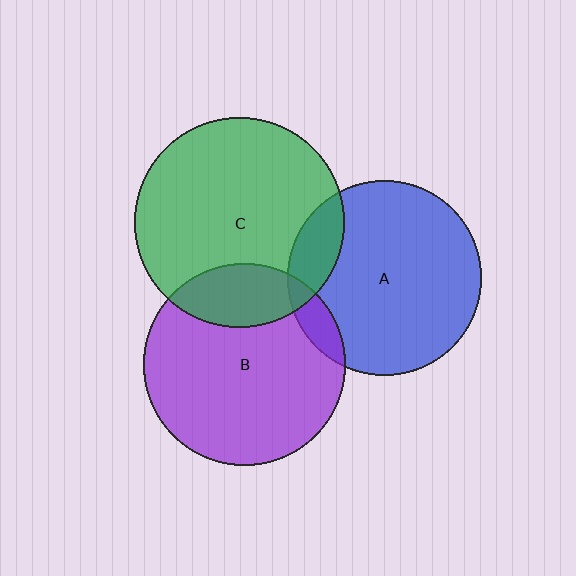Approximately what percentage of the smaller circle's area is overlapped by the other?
Approximately 10%.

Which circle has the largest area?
Circle C (green).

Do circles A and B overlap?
Yes.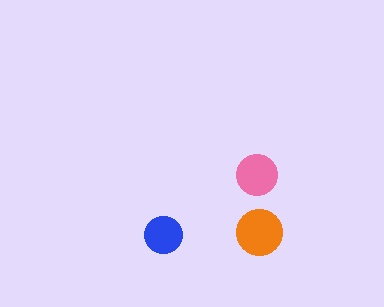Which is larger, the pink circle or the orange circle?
The orange one.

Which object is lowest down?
The blue circle is bottommost.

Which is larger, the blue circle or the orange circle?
The orange one.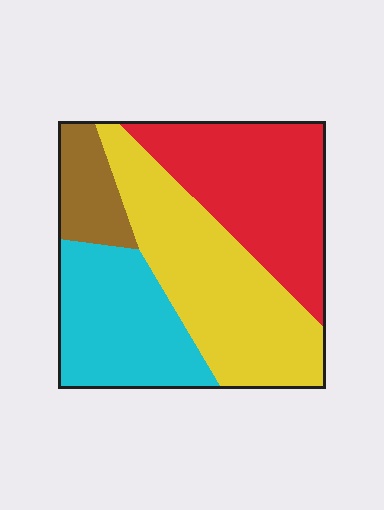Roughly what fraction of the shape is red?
Red covers around 30% of the shape.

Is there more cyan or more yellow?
Yellow.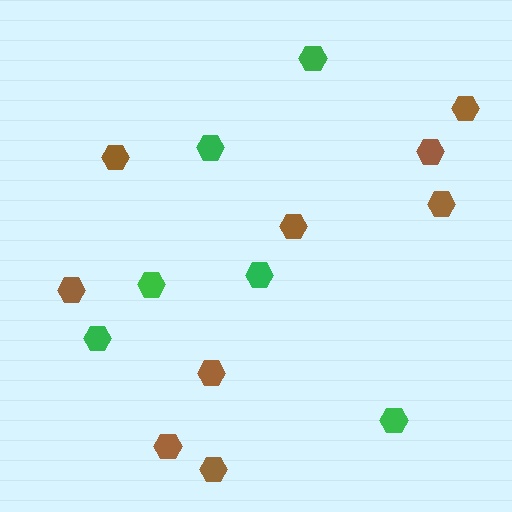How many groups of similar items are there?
There are 2 groups: one group of green hexagons (6) and one group of brown hexagons (9).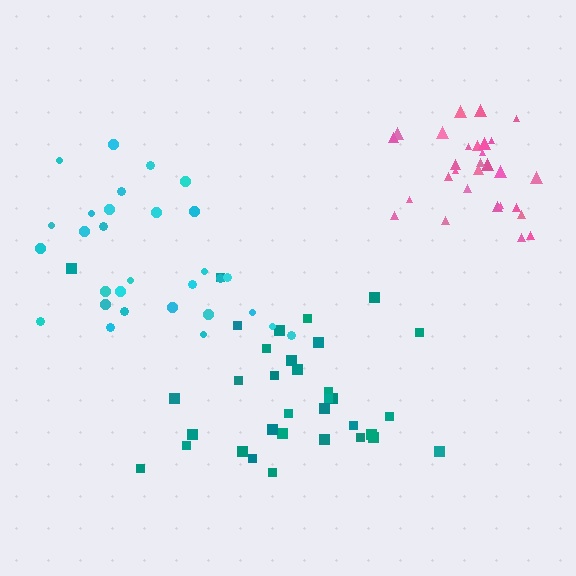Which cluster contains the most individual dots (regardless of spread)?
Teal (35).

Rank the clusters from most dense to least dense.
pink, teal, cyan.